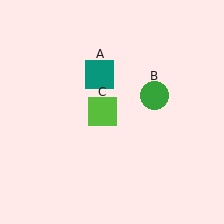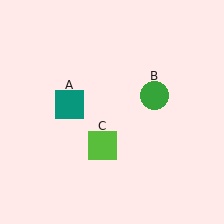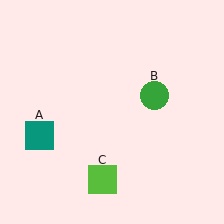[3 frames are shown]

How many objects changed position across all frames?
2 objects changed position: teal square (object A), lime square (object C).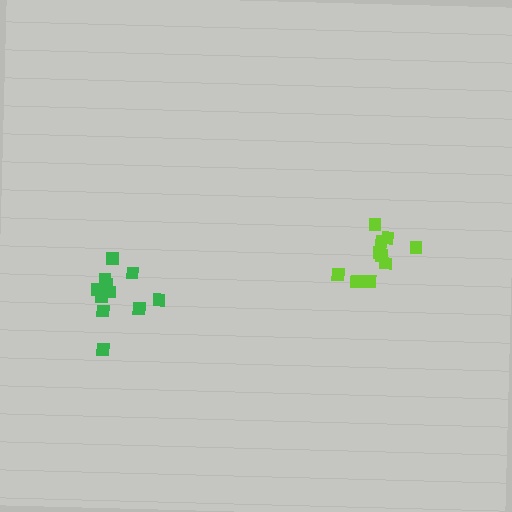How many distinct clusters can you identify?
There are 2 distinct clusters.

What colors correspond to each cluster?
The clusters are colored: lime, green.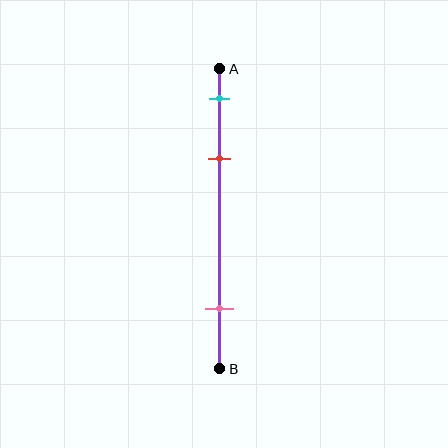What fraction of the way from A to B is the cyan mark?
The cyan mark is approximately 10% (0.1) of the way from A to B.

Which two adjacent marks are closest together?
The cyan and red marks are the closest adjacent pair.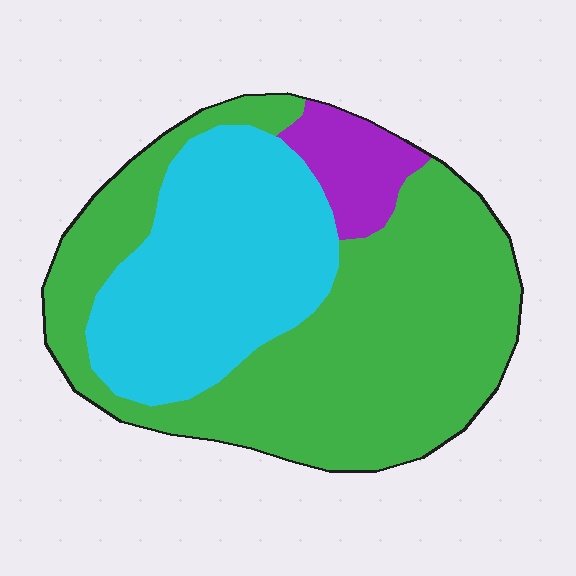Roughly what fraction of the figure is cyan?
Cyan covers around 35% of the figure.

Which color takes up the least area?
Purple, at roughly 10%.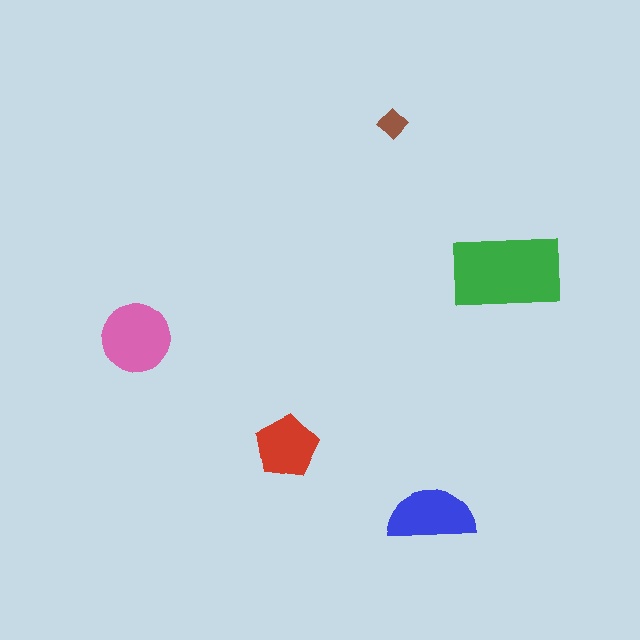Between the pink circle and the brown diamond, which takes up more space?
The pink circle.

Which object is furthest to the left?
The pink circle is leftmost.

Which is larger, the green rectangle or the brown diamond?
The green rectangle.